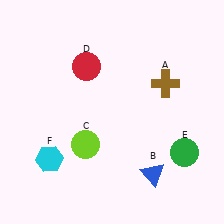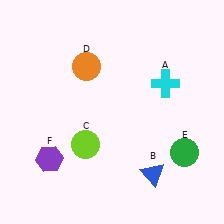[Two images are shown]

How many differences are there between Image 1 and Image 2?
There are 3 differences between the two images.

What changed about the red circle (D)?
In Image 1, D is red. In Image 2, it changed to orange.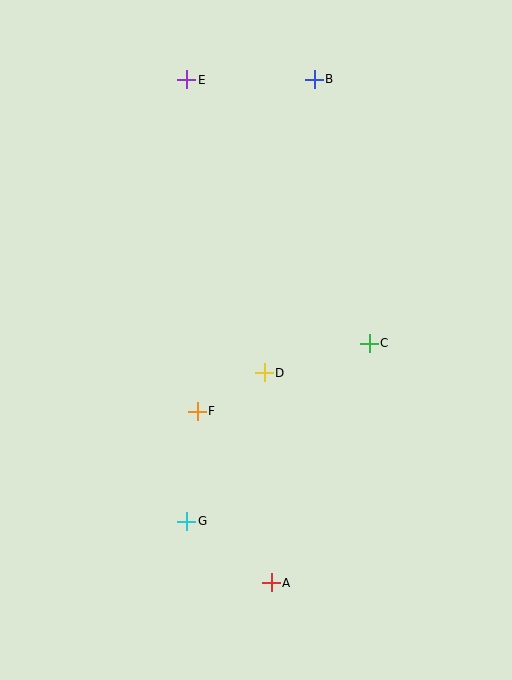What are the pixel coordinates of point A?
Point A is at (271, 583).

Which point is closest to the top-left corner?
Point E is closest to the top-left corner.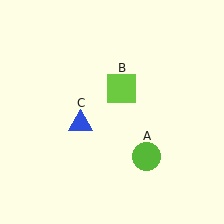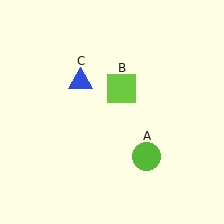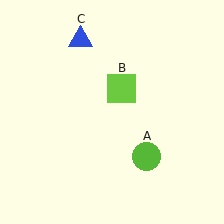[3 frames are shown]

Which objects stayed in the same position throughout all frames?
Lime circle (object A) and lime square (object B) remained stationary.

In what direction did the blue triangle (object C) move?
The blue triangle (object C) moved up.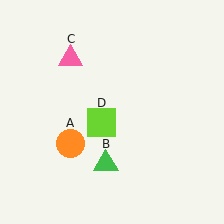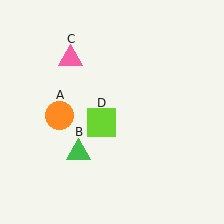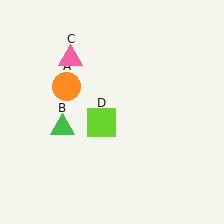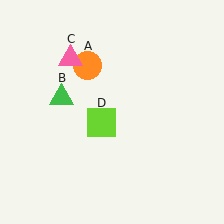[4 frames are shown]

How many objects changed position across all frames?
2 objects changed position: orange circle (object A), green triangle (object B).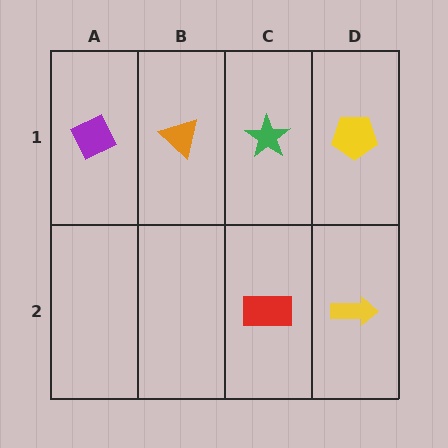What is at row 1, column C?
A green star.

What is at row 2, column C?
A red rectangle.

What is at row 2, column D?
A yellow arrow.